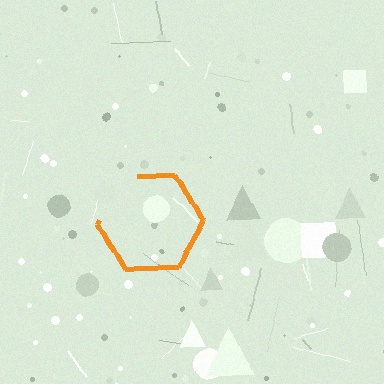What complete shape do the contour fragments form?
The contour fragments form a hexagon.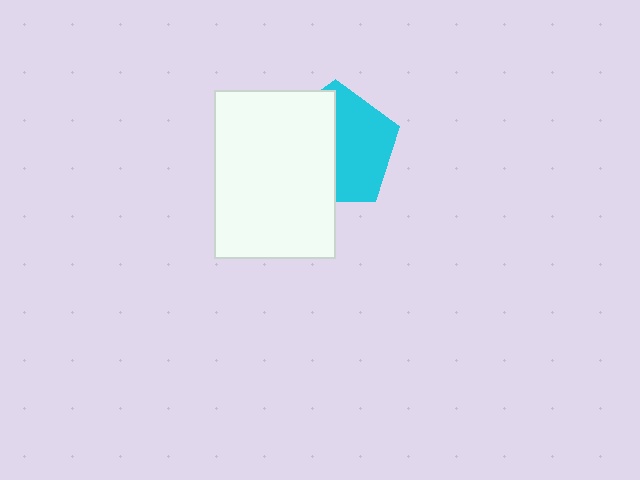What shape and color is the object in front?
The object in front is a white rectangle.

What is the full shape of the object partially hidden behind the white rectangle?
The partially hidden object is a cyan pentagon.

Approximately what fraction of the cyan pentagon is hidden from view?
Roughly 49% of the cyan pentagon is hidden behind the white rectangle.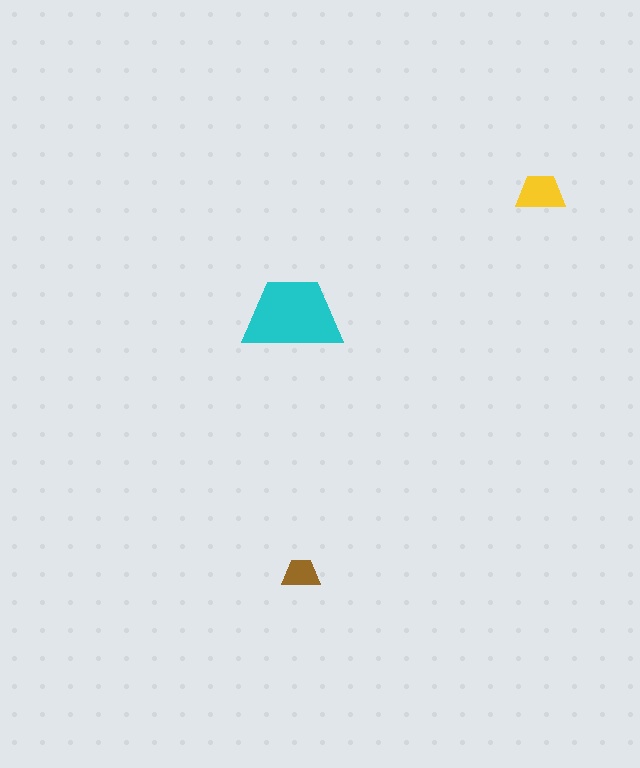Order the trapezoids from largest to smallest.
the cyan one, the yellow one, the brown one.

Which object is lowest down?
The brown trapezoid is bottommost.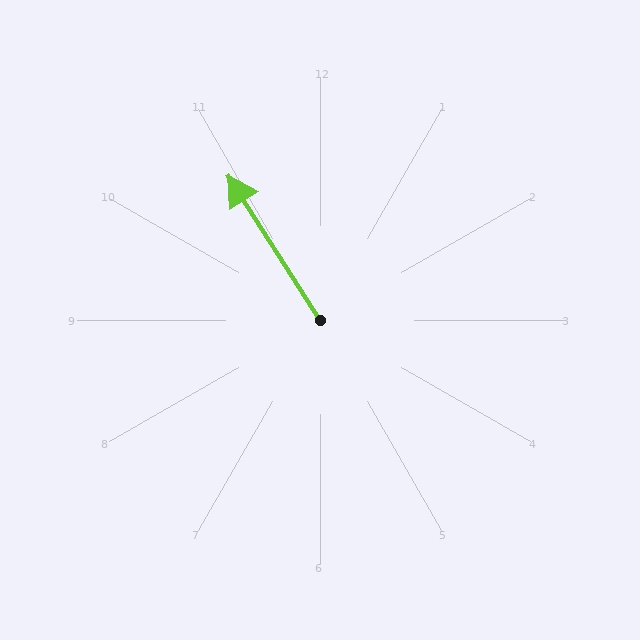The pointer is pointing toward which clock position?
Roughly 11 o'clock.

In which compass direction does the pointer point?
Northwest.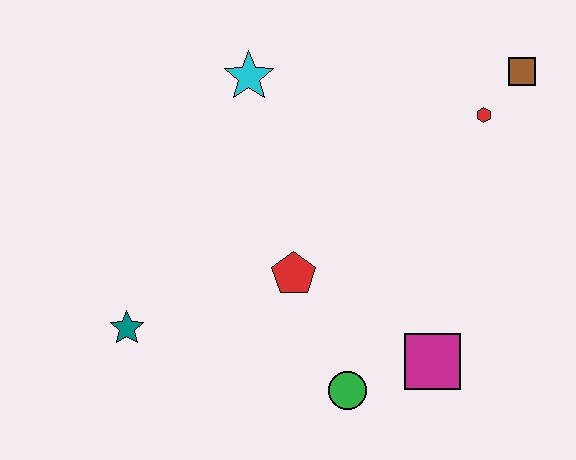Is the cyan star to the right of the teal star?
Yes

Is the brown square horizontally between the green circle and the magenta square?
No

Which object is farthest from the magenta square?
The cyan star is farthest from the magenta square.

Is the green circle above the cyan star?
No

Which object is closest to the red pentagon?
The green circle is closest to the red pentagon.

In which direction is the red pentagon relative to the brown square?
The red pentagon is to the left of the brown square.